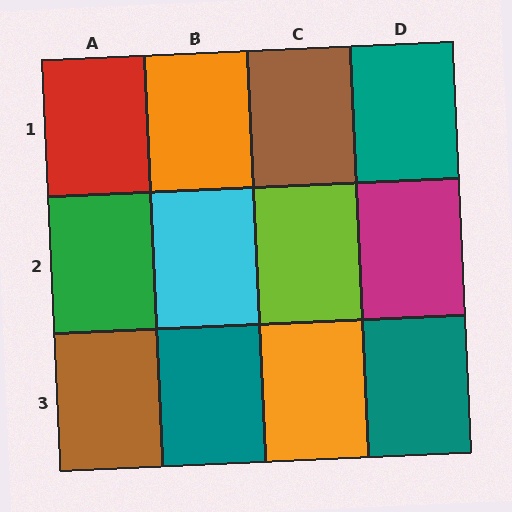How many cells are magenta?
1 cell is magenta.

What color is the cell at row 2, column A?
Green.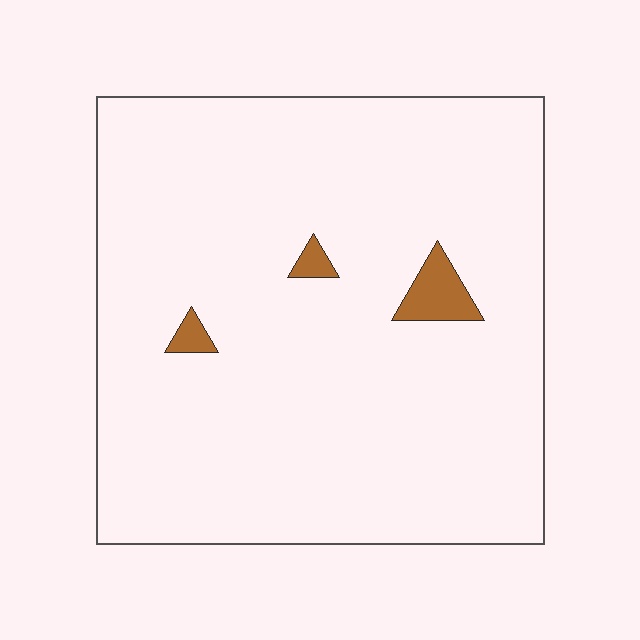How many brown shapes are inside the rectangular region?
3.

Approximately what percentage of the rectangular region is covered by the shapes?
Approximately 5%.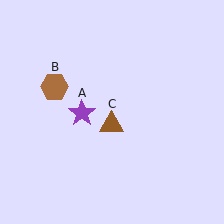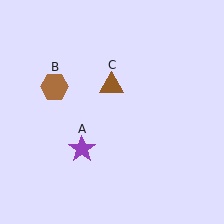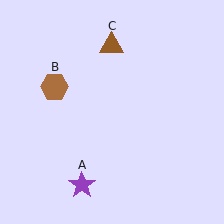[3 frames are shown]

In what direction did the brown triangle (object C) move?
The brown triangle (object C) moved up.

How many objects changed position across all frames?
2 objects changed position: purple star (object A), brown triangle (object C).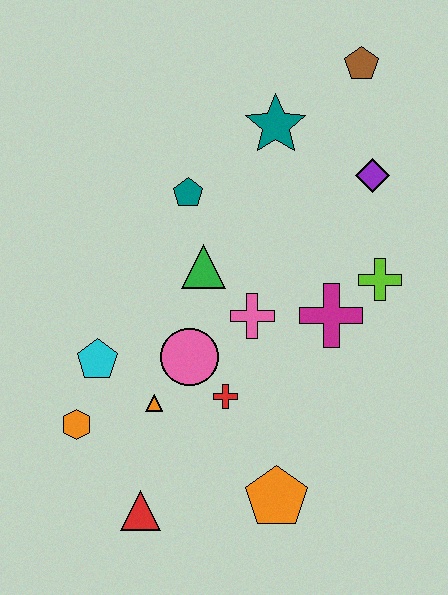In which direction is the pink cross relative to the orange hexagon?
The pink cross is to the right of the orange hexagon.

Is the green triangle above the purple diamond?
No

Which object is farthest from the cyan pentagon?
The brown pentagon is farthest from the cyan pentagon.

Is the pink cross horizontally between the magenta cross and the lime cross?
No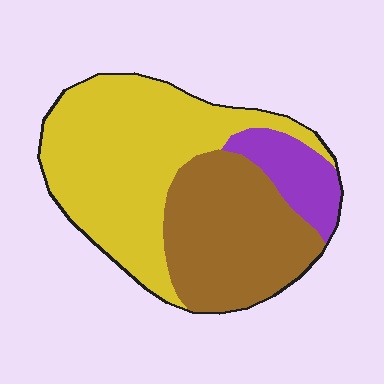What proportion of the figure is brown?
Brown takes up about three eighths (3/8) of the figure.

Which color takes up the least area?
Purple, at roughly 10%.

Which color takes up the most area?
Yellow, at roughly 50%.